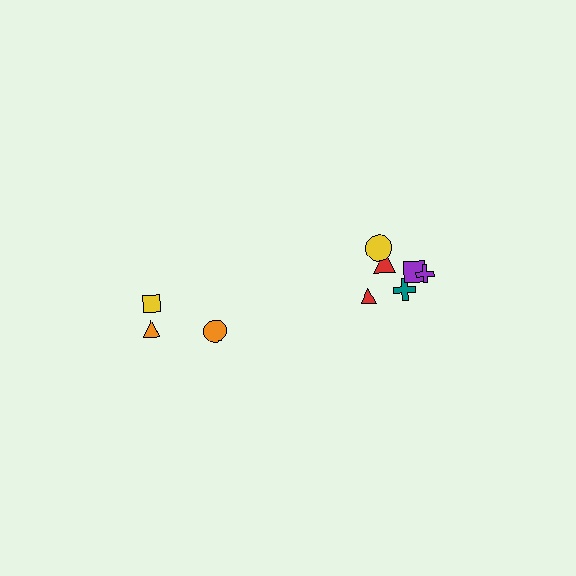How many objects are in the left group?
There are 3 objects.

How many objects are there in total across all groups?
There are 9 objects.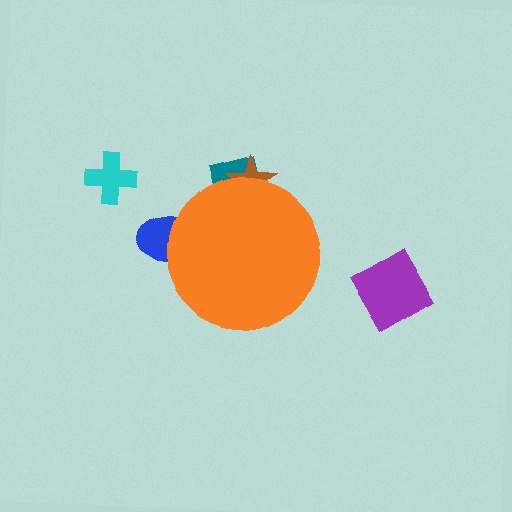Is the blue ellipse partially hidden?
Yes, the blue ellipse is partially hidden behind the orange circle.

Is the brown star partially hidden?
Yes, the brown star is partially hidden behind the orange circle.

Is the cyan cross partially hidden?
No, the cyan cross is fully visible.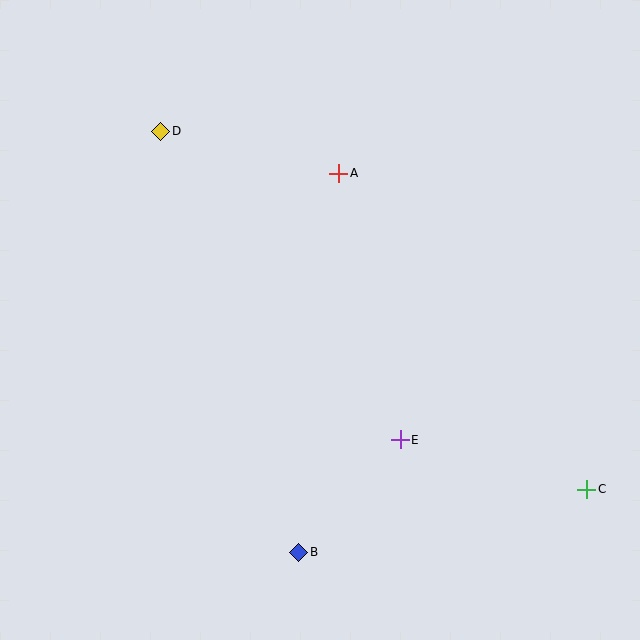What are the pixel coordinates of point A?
Point A is at (339, 173).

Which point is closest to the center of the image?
Point E at (400, 440) is closest to the center.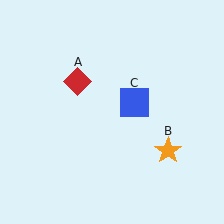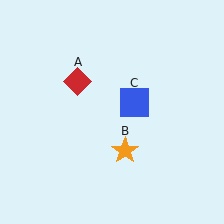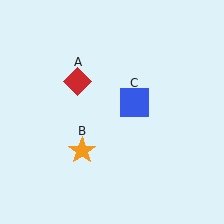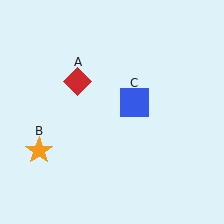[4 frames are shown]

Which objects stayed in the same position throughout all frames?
Red diamond (object A) and blue square (object C) remained stationary.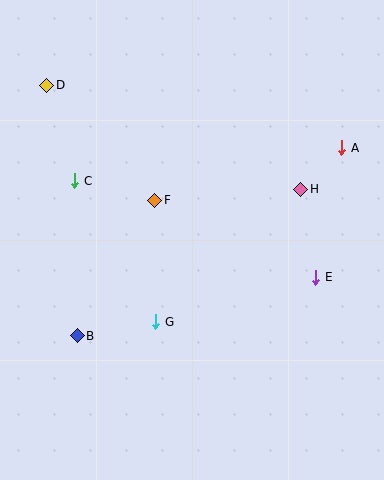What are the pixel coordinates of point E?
Point E is at (316, 277).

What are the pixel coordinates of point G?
Point G is at (156, 322).